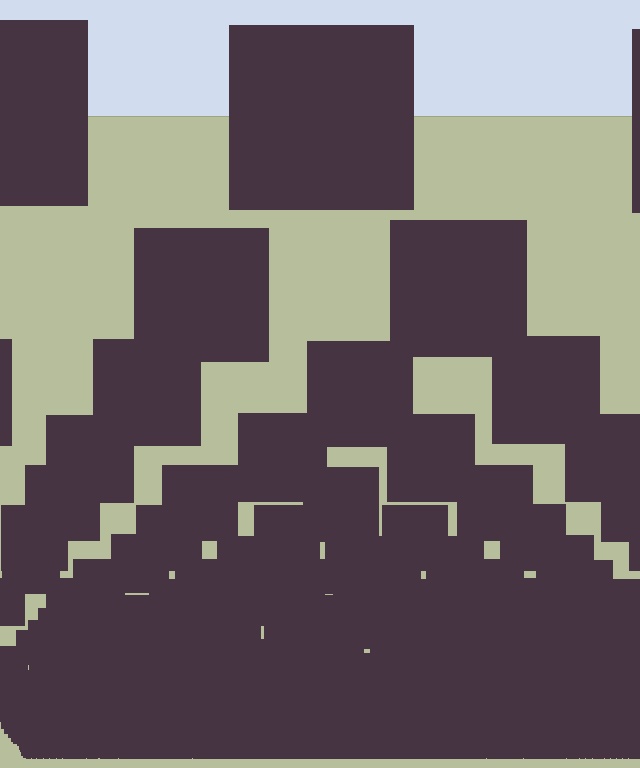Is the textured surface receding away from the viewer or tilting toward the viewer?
The surface appears to tilt toward the viewer. Texture elements get larger and sparser toward the top.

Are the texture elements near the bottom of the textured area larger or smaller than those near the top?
Smaller. The gradient is inverted — elements near the bottom are smaller and denser.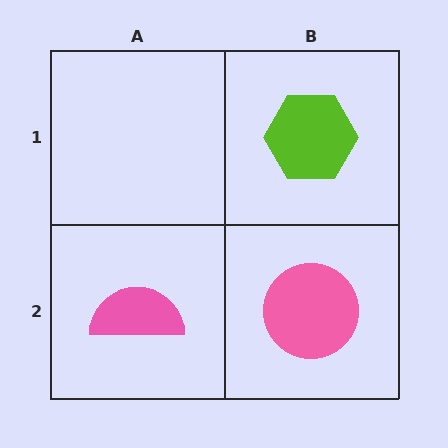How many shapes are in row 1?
1 shape.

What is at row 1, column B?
A lime hexagon.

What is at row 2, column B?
A pink circle.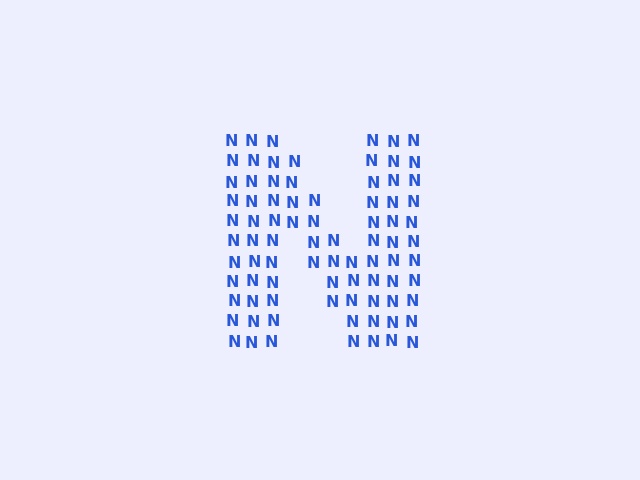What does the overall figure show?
The overall figure shows the letter N.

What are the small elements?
The small elements are letter N's.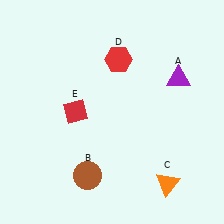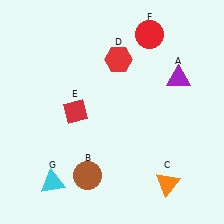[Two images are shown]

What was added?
A red circle (F), a cyan triangle (G) were added in Image 2.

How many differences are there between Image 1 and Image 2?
There are 2 differences between the two images.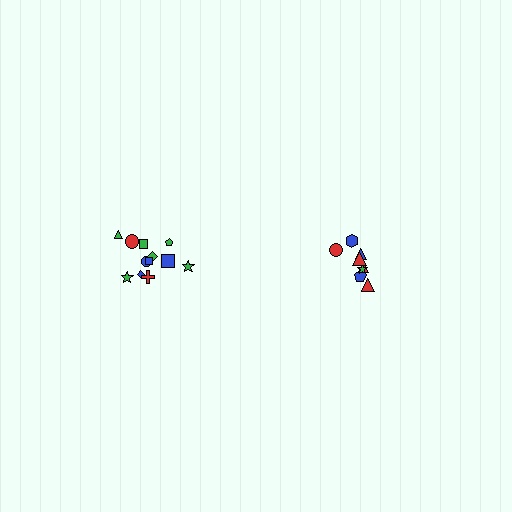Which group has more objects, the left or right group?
The left group.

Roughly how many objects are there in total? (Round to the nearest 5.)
Roughly 20 objects in total.